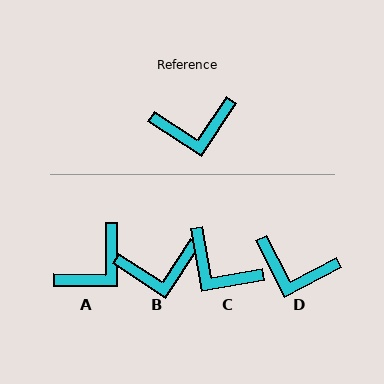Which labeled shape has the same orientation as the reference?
B.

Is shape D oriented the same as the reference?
No, it is off by about 29 degrees.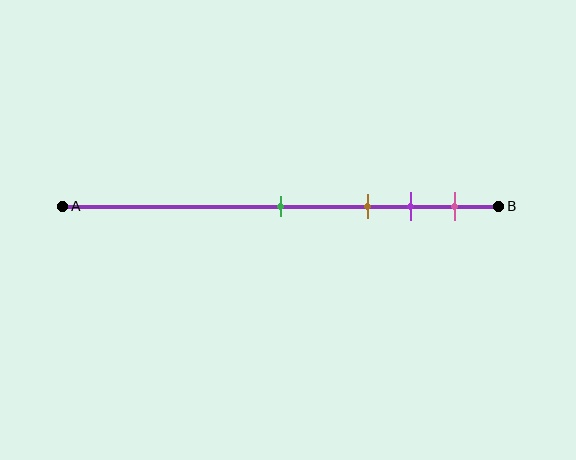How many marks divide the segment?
There are 4 marks dividing the segment.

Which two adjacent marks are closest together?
The purple and pink marks are the closest adjacent pair.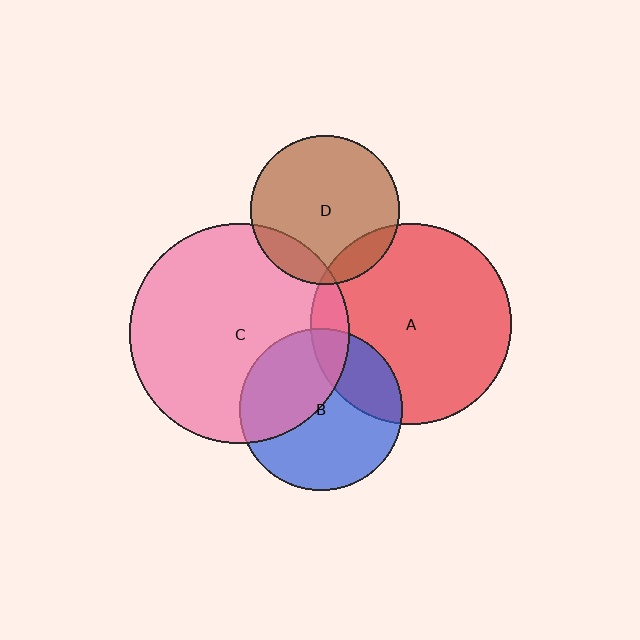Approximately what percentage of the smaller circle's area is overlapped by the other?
Approximately 40%.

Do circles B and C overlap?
Yes.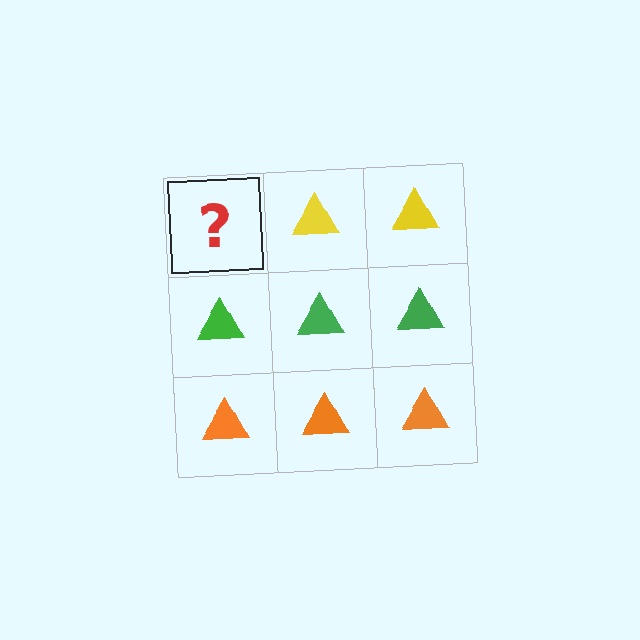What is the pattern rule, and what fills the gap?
The rule is that each row has a consistent color. The gap should be filled with a yellow triangle.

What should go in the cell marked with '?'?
The missing cell should contain a yellow triangle.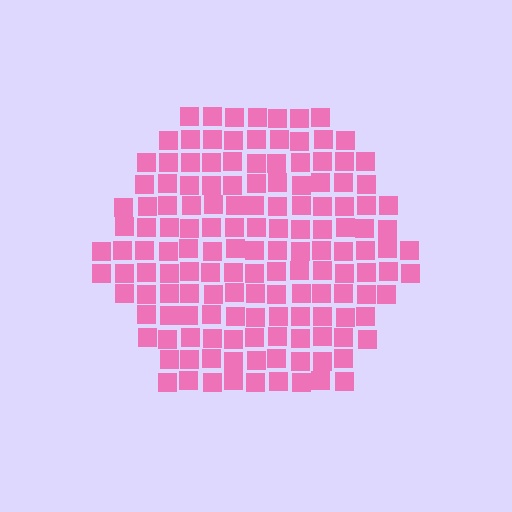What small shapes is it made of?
It is made of small squares.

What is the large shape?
The large shape is a hexagon.